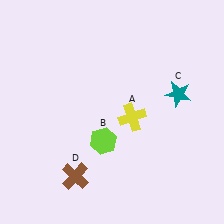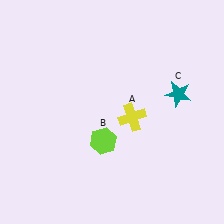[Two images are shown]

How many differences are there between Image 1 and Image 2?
There is 1 difference between the two images.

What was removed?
The brown cross (D) was removed in Image 2.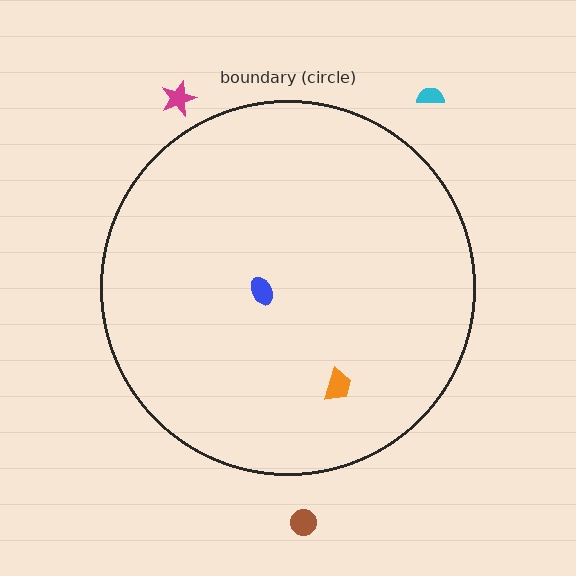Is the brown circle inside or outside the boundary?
Outside.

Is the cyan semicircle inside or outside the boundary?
Outside.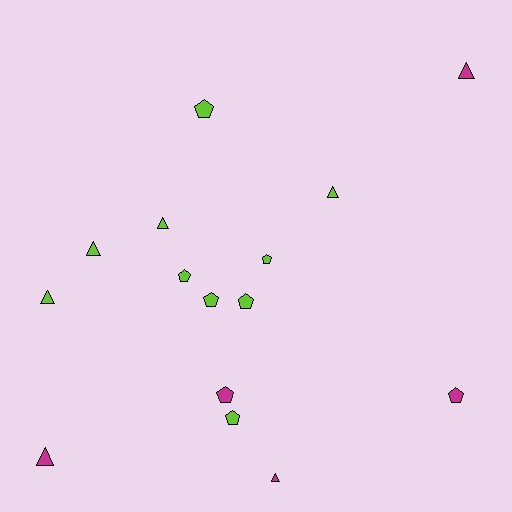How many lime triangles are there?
There are 4 lime triangles.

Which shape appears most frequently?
Pentagon, with 8 objects.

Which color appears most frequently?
Lime, with 10 objects.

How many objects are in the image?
There are 15 objects.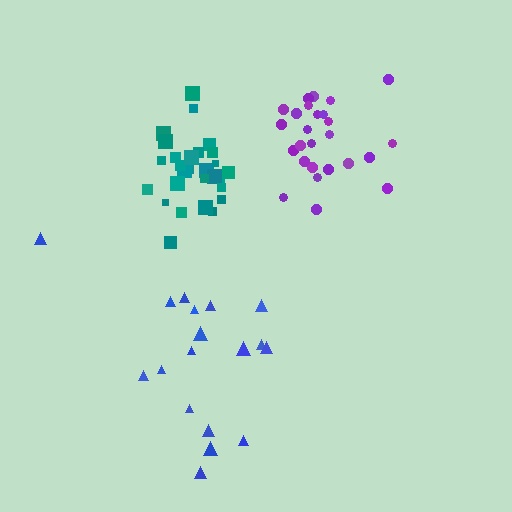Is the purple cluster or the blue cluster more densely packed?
Purple.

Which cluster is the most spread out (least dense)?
Blue.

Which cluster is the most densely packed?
Teal.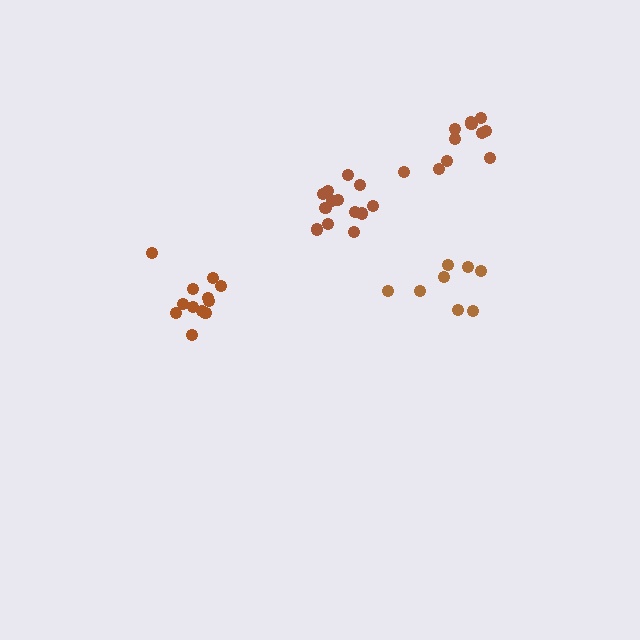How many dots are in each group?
Group 1: 8 dots, Group 2: 12 dots, Group 3: 13 dots, Group 4: 11 dots (44 total).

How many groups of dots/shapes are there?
There are 4 groups.